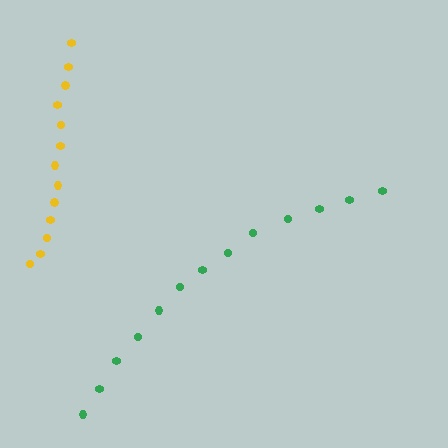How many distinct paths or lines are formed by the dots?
There are 2 distinct paths.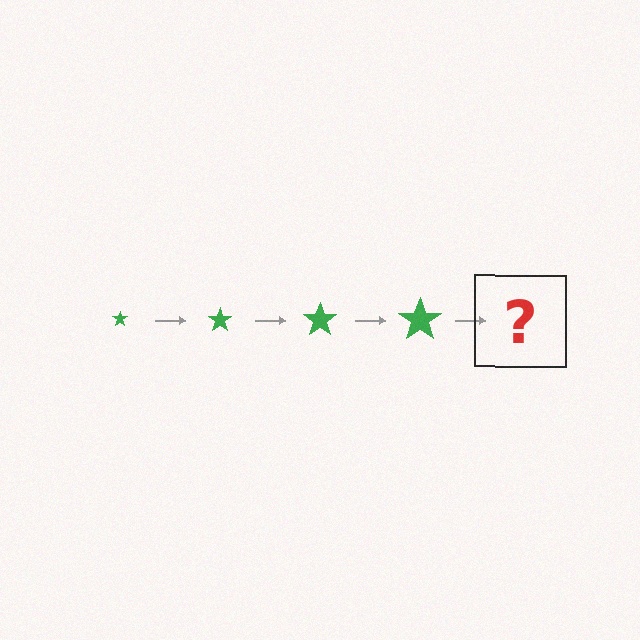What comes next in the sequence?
The next element should be a green star, larger than the previous one.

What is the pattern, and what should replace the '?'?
The pattern is that the star gets progressively larger each step. The '?' should be a green star, larger than the previous one.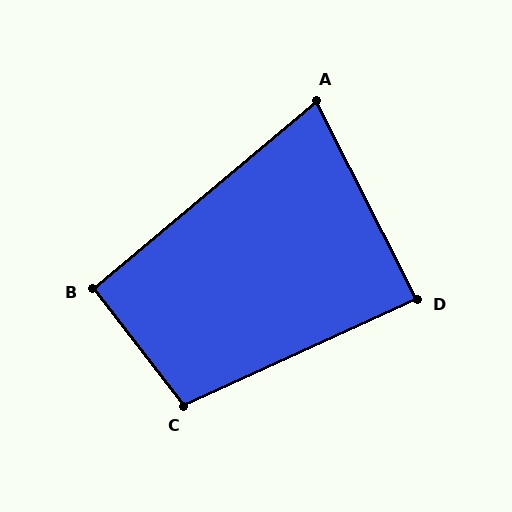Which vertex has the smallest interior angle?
A, at approximately 77 degrees.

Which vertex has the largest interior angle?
C, at approximately 103 degrees.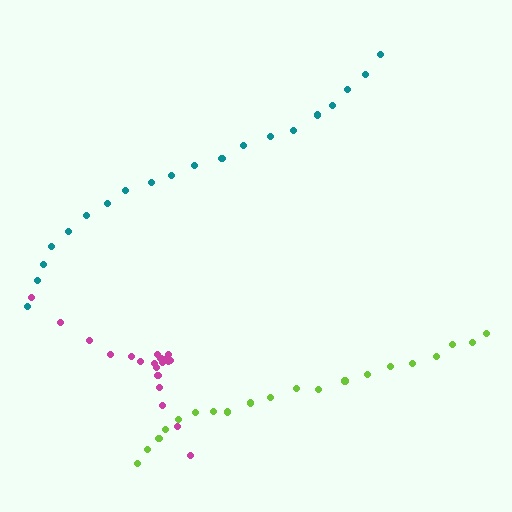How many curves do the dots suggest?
There are 3 distinct paths.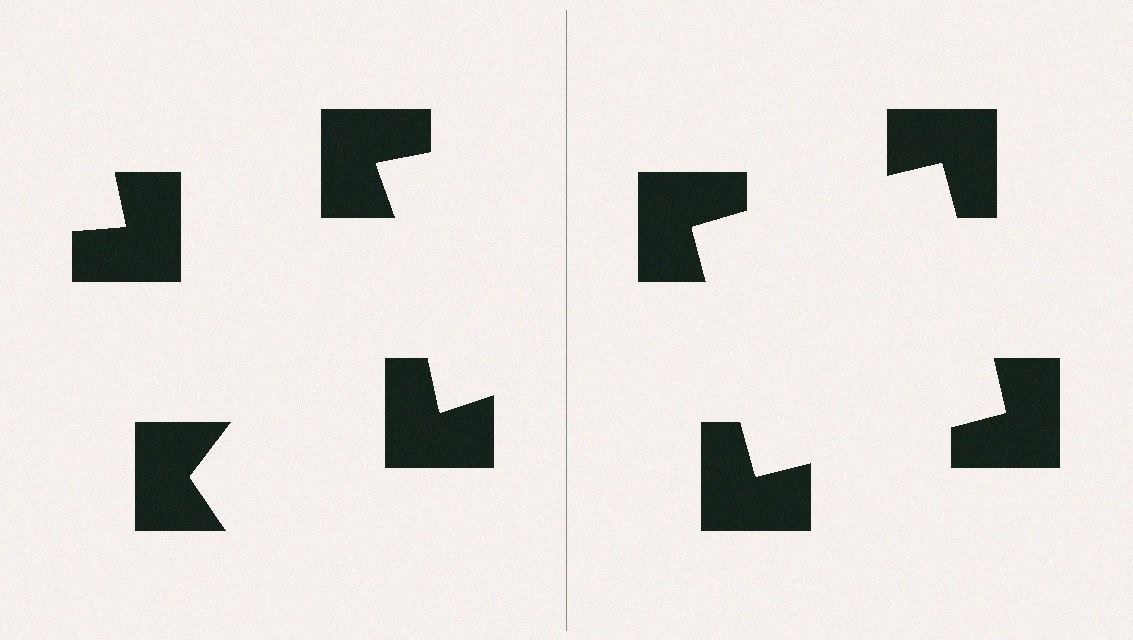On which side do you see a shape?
An illusory square appears on the right side. On the left side the wedge cuts are rotated, so no coherent shape forms.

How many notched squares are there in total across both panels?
8 — 4 on each side.